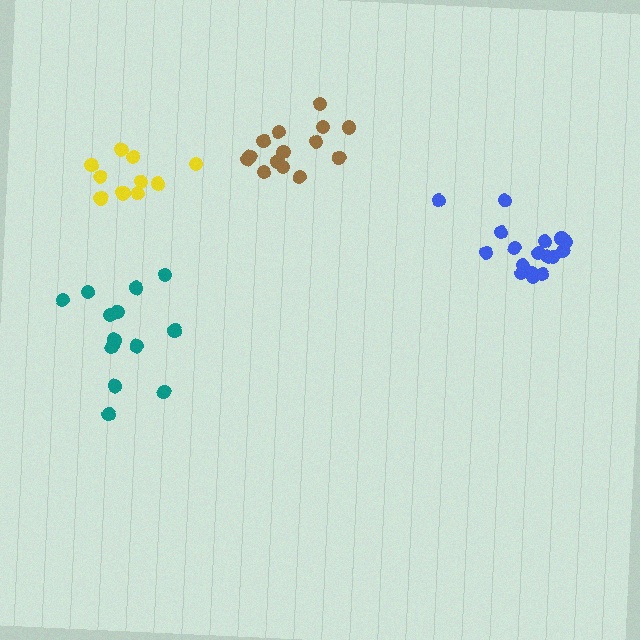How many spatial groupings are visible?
There are 4 spatial groupings.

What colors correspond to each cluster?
The clusters are colored: yellow, teal, blue, brown.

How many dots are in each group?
Group 1: 11 dots, Group 2: 14 dots, Group 3: 17 dots, Group 4: 14 dots (56 total).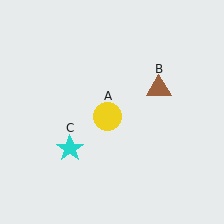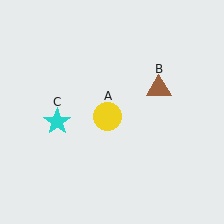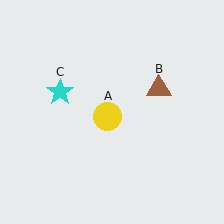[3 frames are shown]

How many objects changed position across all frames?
1 object changed position: cyan star (object C).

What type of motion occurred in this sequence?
The cyan star (object C) rotated clockwise around the center of the scene.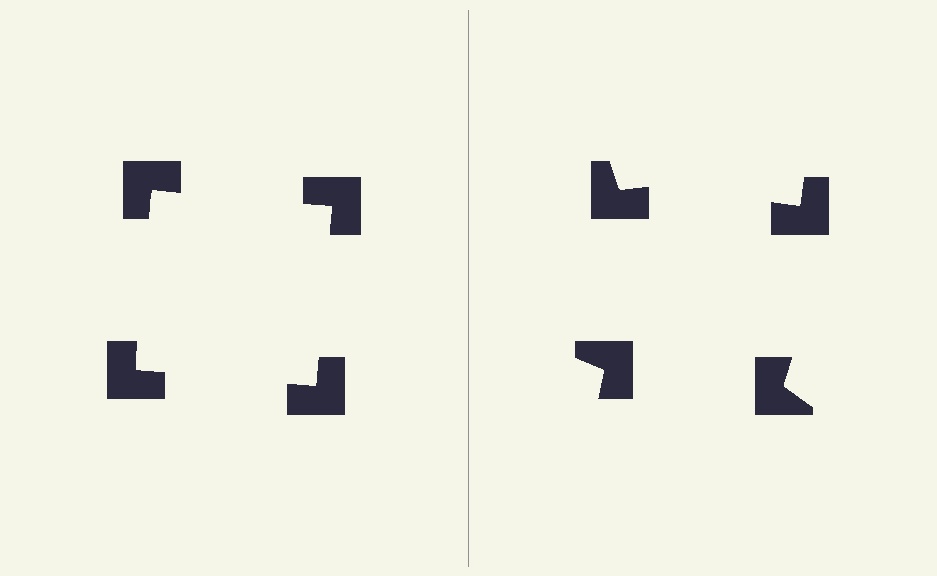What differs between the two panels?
The notched squares are positioned identically on both sides; only the wedge orientations differ. On the left they align to a square; on the right they are misaligned.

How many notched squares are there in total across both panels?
8 — 4 on each side.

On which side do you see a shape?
An illusory square appears on the left side. On the right side the wedge cuts are rotated, so no coherent shape forms.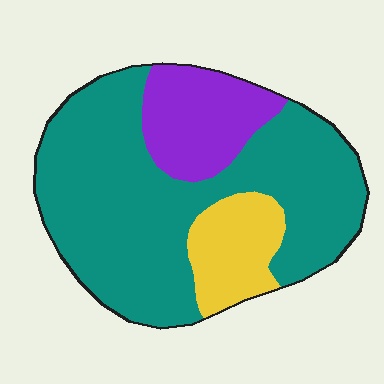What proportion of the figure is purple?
Purple covers 18% of the figure.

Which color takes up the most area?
Teal, at roughly 70%.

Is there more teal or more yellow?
Teal.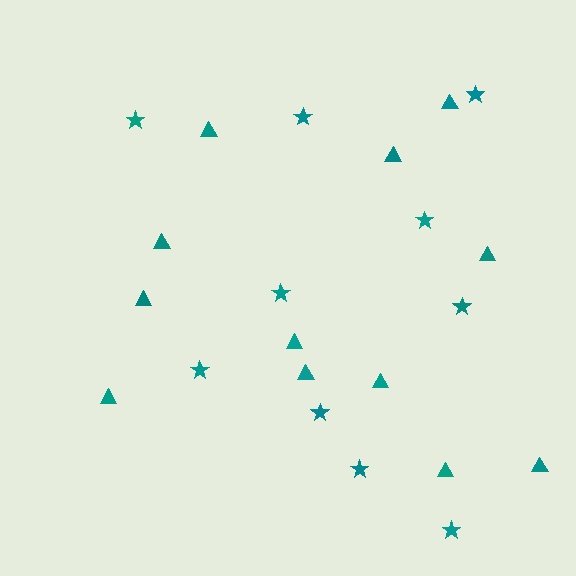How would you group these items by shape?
There are 2 groups: one group of stars (10) and one group of triangles (12).